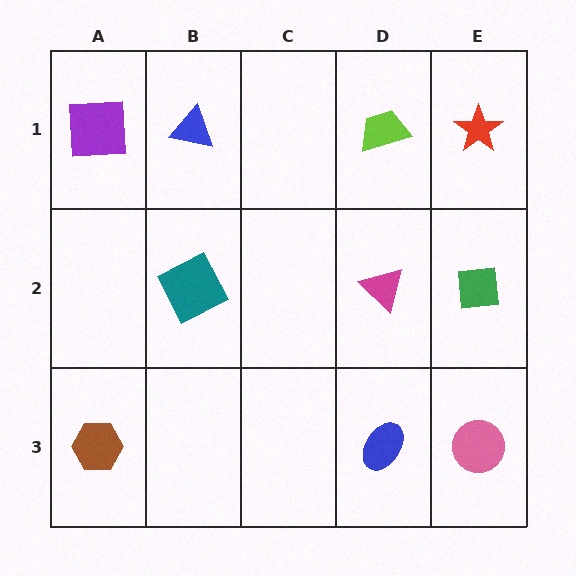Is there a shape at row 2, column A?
No, that cell is empty.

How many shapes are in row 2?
3 shapes.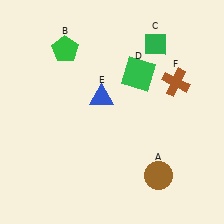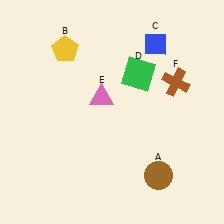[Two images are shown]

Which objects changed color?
B changed from green to yellow. C changed from green to blue. E changed from blue to pink.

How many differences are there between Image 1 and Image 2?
There are 3 differences between the two images.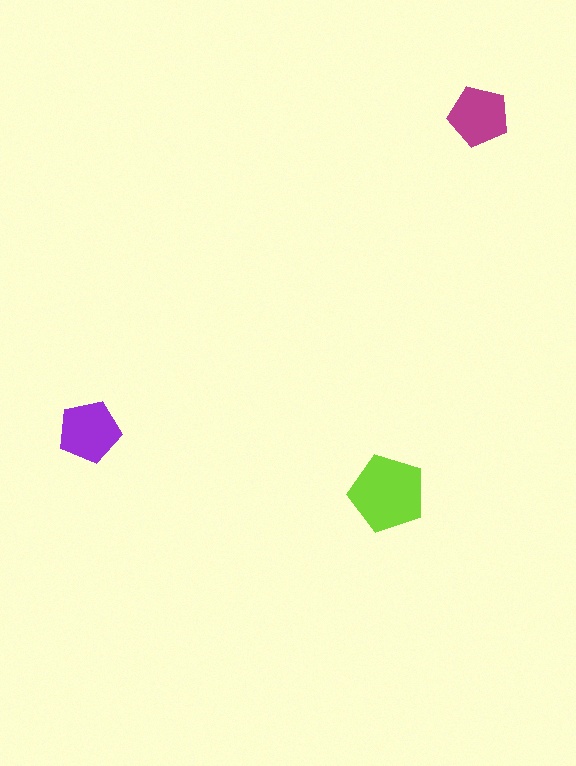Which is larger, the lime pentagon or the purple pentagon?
The lime one.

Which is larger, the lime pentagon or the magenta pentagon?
The lime one.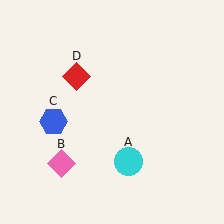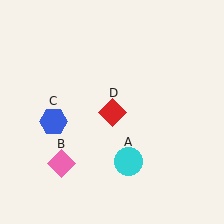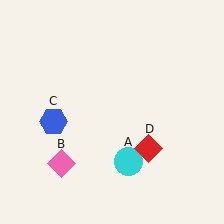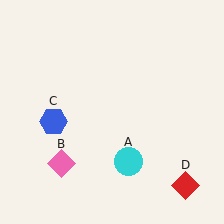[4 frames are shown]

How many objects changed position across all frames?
1 object changed position: red diamond (object D).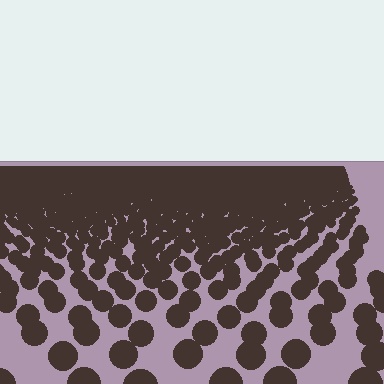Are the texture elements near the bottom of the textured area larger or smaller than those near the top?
Larger. Near the bottom, elements are closer to the viewer and appear at a bigger on-screen size.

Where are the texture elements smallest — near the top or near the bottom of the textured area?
Near the top.